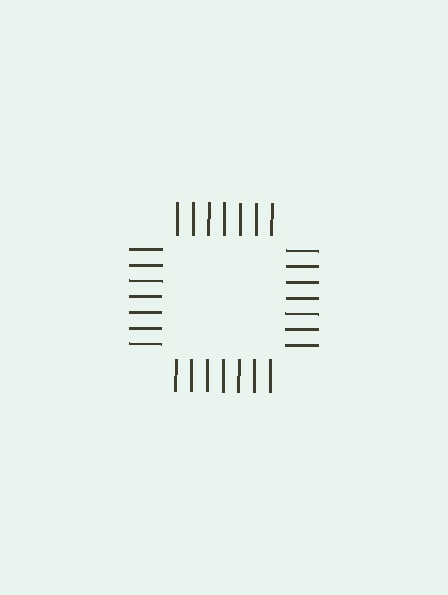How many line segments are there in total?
28 — 7 along each of the 4 edges.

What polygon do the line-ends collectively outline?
An illusory square — the line segments terminate on its edges but no continuous stroke is drawn.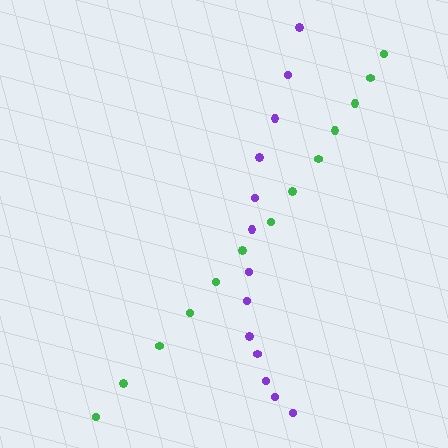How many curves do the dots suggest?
There are 2 distinct paths.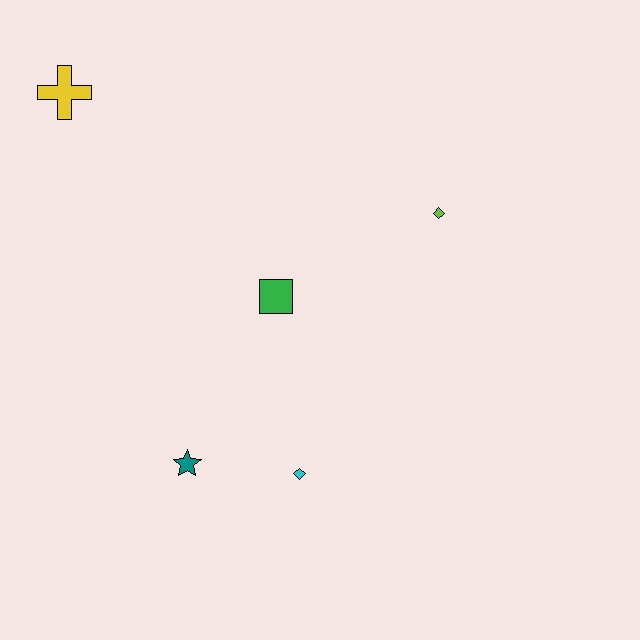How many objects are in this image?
There are 5 objects.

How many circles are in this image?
There are no circles.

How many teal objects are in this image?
There is 1 teal object.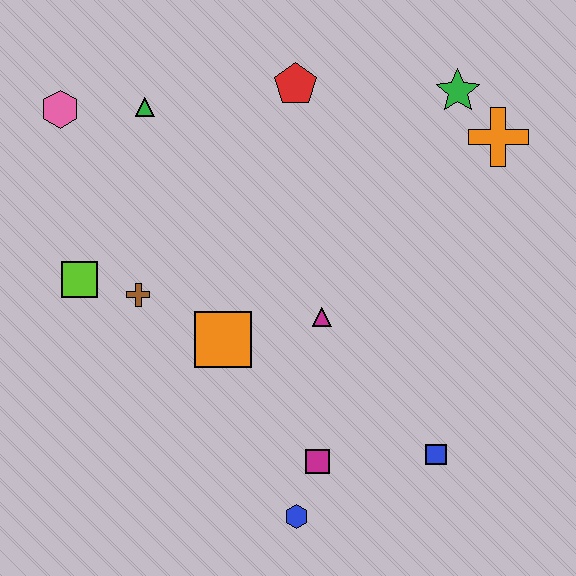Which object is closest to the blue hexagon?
The magenta square is closest to the blue hexagon.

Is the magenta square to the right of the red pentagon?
Yes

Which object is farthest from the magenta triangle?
The pink hexagon is farthest from the magenta triangle.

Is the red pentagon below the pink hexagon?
No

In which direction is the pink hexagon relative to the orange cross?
The pink hexagon is to the left of the orange cross.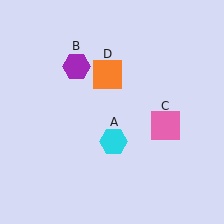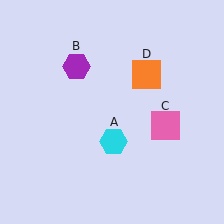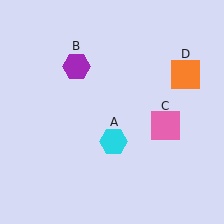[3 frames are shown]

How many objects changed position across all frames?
1 object changed position: orange square (object D).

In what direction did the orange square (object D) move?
The orange square (object D) moved right.